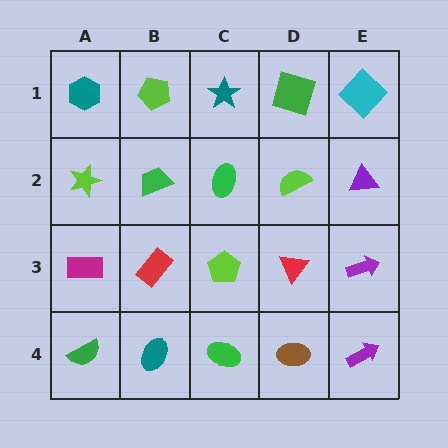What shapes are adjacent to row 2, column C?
A teal star (row 1, column C), a lime pentagon (row 3, column C), a green trapezoid (row 2, column B), a lime semicircle (row 2, column D).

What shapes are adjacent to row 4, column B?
A red rectangle (row 3, column B), a green semicircle (row 4, column A), a green ellipse (row 4, column C).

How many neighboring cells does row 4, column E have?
2.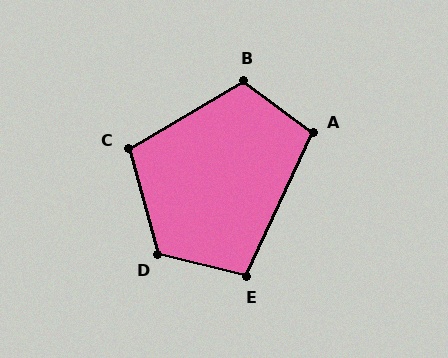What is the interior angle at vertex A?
Approximately 102 degrees (obtuse).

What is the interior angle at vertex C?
Approximately 105 degrees (obtuse).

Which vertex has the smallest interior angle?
E, at approximately 101 degrees.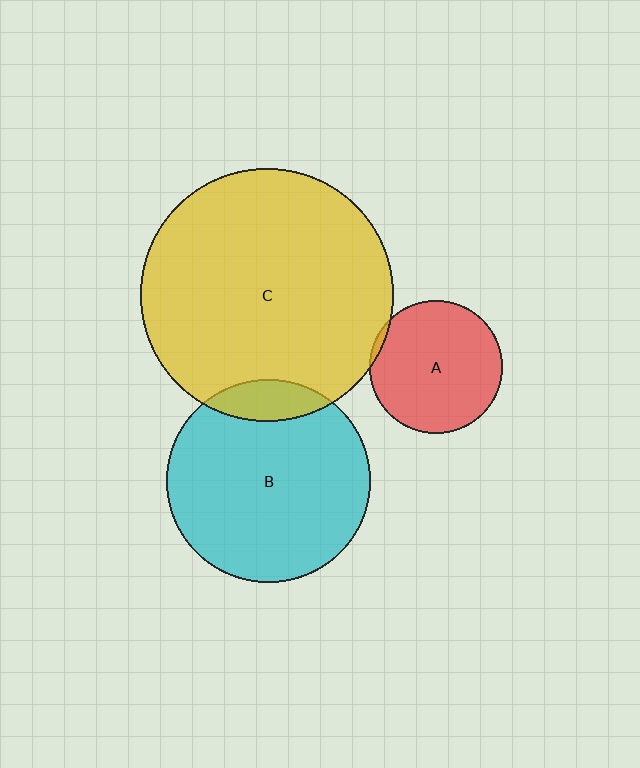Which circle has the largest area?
Circle C (yellow).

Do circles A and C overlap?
Yes.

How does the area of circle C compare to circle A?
Approximately 3.6 times.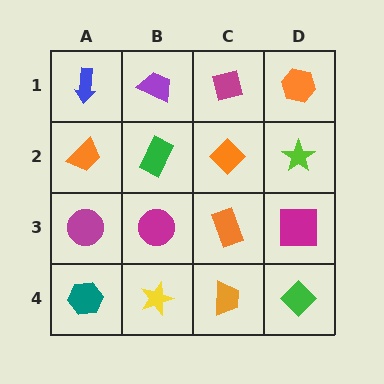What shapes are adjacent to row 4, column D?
A magenta square (row 3, column D), an orange trapezoid (row 4, column C).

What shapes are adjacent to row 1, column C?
An orange diamond (row 2, column C), a purple trapezoid (row 1, column B), an orange hexagon (row 1, column D).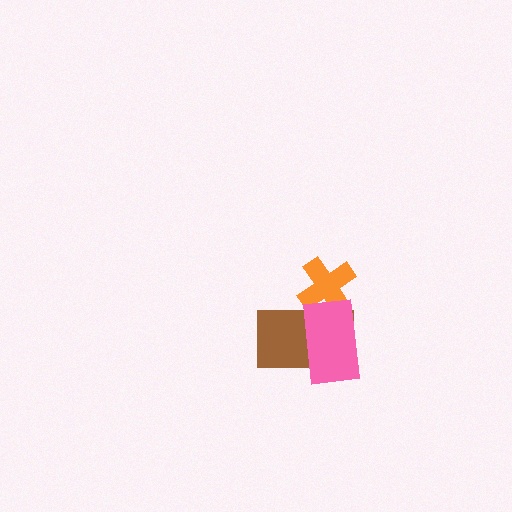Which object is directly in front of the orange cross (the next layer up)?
The brown rectangle is directly in front of the orange cross.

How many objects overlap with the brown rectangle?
2 objects overlap with the brown rectangle.